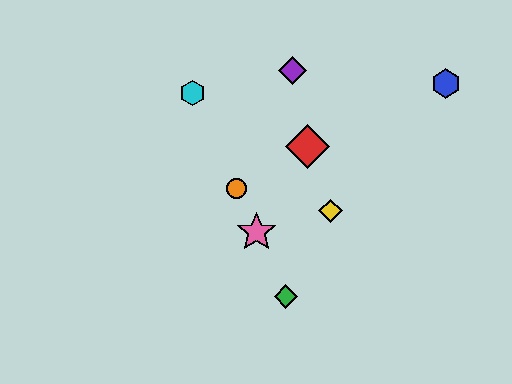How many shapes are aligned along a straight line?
4 shapes (the green diamond, the orange circle, the cyan hexagon, the pink star) are aligned along a straight line.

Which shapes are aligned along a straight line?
The green diamond, the orange circle, the cyan hexagon, the pink star are aligned along a straight line.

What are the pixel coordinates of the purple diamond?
The purple diamond is at (293, 70).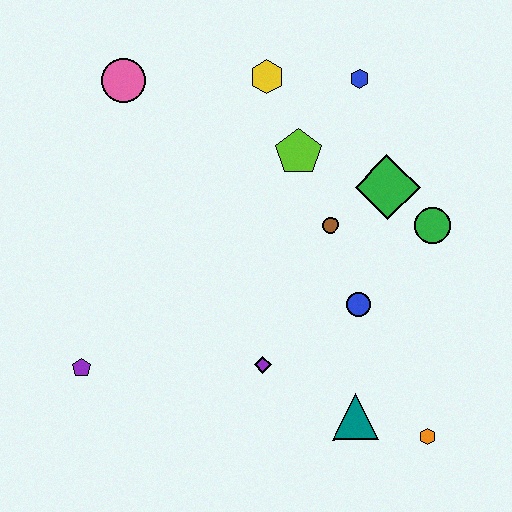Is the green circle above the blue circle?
Yes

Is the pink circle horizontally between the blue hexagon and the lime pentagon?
No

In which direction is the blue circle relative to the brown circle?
The blue circle is below the brown circle.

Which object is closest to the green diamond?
The green circle is closest to the green diamond.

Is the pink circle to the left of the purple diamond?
Yes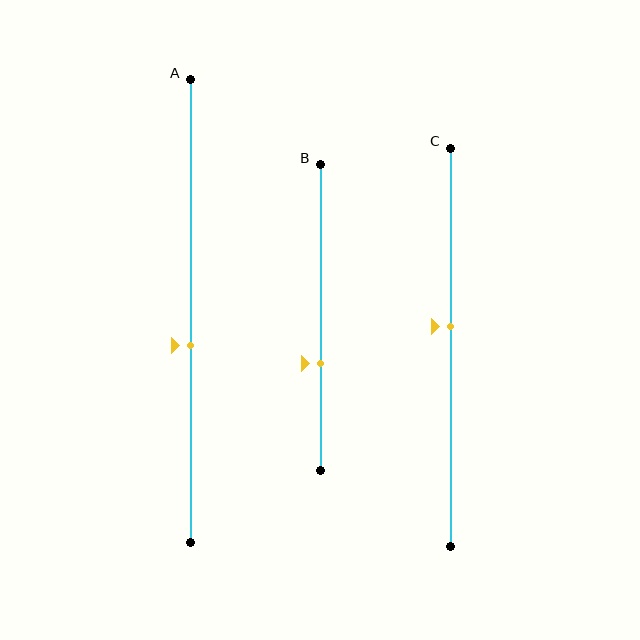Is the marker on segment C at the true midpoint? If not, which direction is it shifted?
No, the marker on segment C is shifted upward by about 5% of the segment length.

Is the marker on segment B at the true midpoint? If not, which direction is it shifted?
No, the marker on segment B is shifted downward by about 15% of the segment length.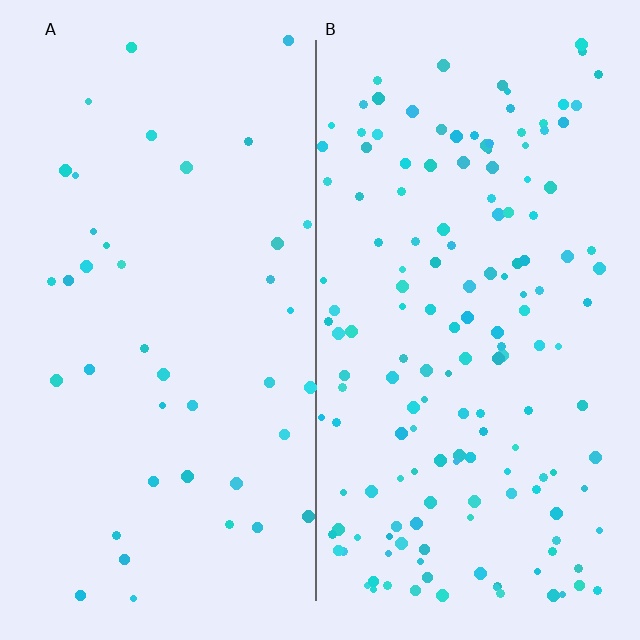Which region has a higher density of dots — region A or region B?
B (the right).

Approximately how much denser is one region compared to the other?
Approximately 3.8× — region B over region A.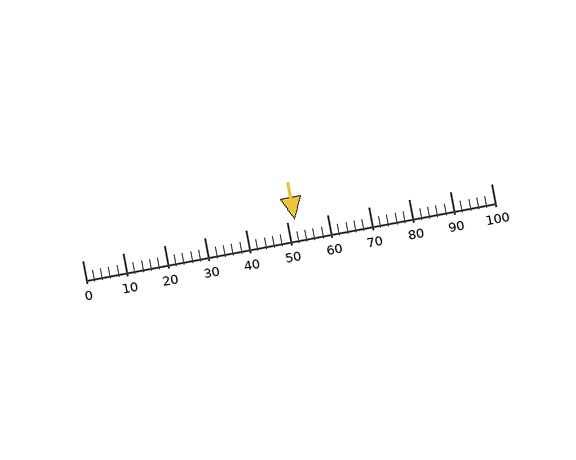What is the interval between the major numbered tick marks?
The major tick marks are spaced 10 units apart.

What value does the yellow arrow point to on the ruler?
The yellow arrow points to approximately 52.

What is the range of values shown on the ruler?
The ruler shows values from 0 to 100.